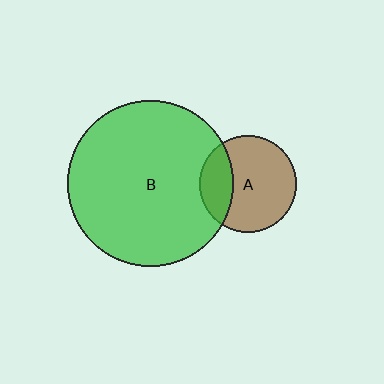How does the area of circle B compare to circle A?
Approximately 2.9 times.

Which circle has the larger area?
Circle B (green).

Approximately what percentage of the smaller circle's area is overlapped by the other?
Approximately 25%.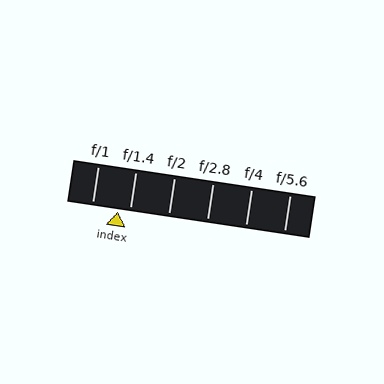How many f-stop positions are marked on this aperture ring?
There are 6 f-stop positions marked.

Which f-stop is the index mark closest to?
The index mark is closest to f/1.4.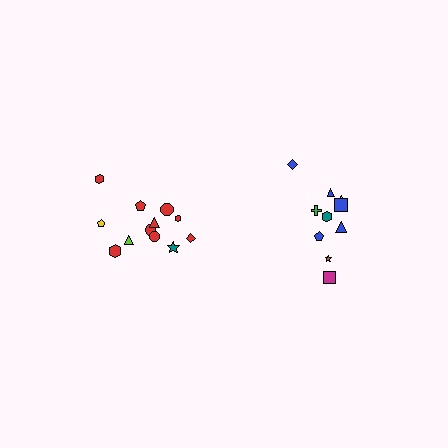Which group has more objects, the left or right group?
The left group.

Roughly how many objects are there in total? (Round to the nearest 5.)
Roughly 20 objects in total.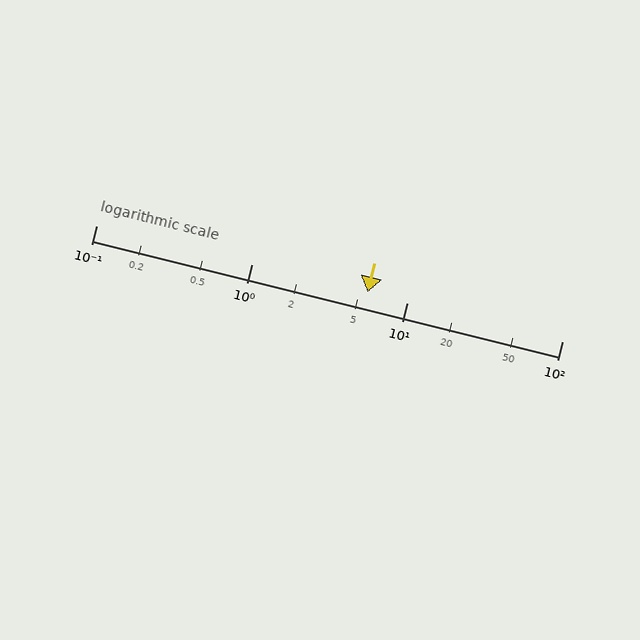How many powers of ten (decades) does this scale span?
The scale spans 3 decades, from 0.1 to 100.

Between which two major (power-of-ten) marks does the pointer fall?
The pointer is between 1 and 10.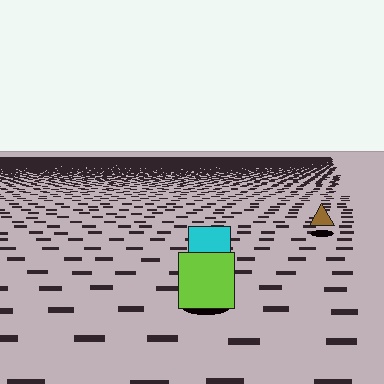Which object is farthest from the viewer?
The brown triangle is farthest from the viewer. It appears smaller and the ground texture around it is denser.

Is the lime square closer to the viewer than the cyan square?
Yes. The lime square is closer — you can tell from the texture gradient: the ground texture is coarser near it.